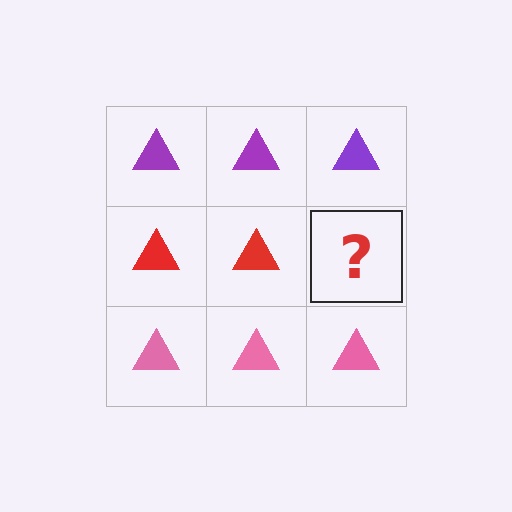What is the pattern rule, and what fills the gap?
The rule is that each row has a consistent color. The gap should be filled with a red triangle.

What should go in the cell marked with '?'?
The missing cell should contain a red triangle.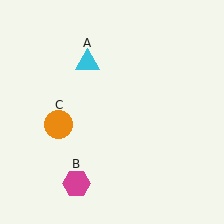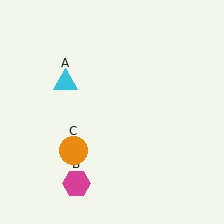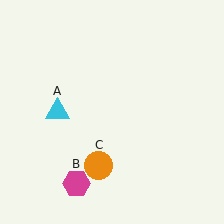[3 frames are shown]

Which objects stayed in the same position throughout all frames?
Magenta hexagon (object B) remained stationary.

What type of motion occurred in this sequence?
The cyan triangle (object A), orange circle (object C) rotated counterclockwise around the center of the scene.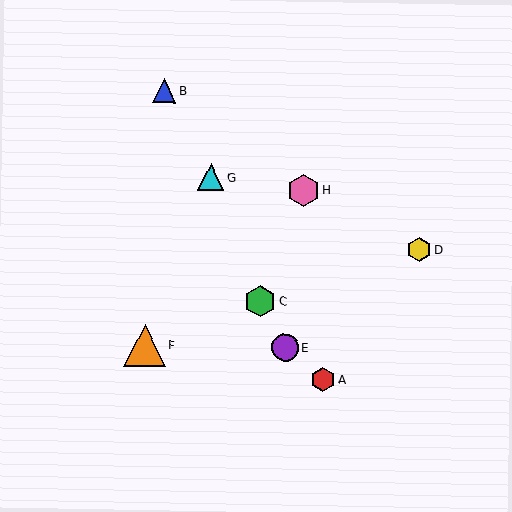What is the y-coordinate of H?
Object H is at y≈190.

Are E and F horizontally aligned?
Yes, both are at y≈348.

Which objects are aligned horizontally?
Objects E, F are aligned horizontally.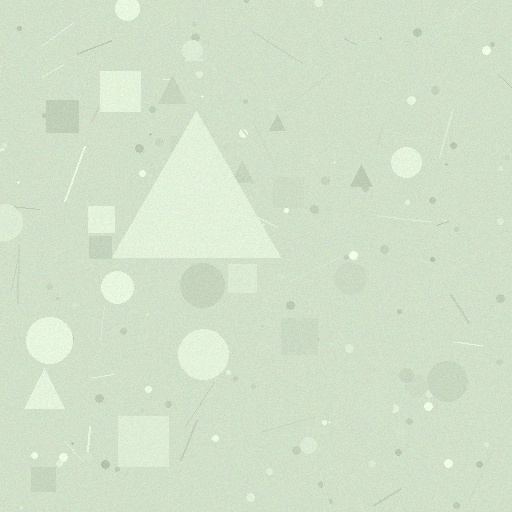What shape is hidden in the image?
A triangle is hidden in the image.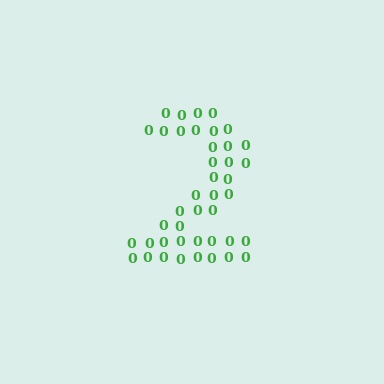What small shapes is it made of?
It is made of small digit 0's.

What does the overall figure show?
The overall figure shows the digit 2.